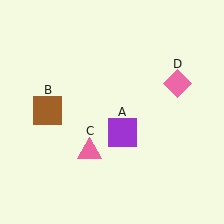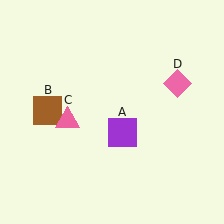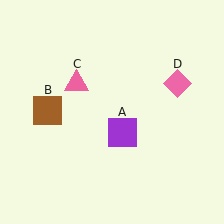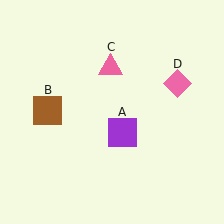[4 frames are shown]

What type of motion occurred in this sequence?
The pink triangle (object C) rotated clockwise around the center of the scene.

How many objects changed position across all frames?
1 object changed position: pink triangle (object C).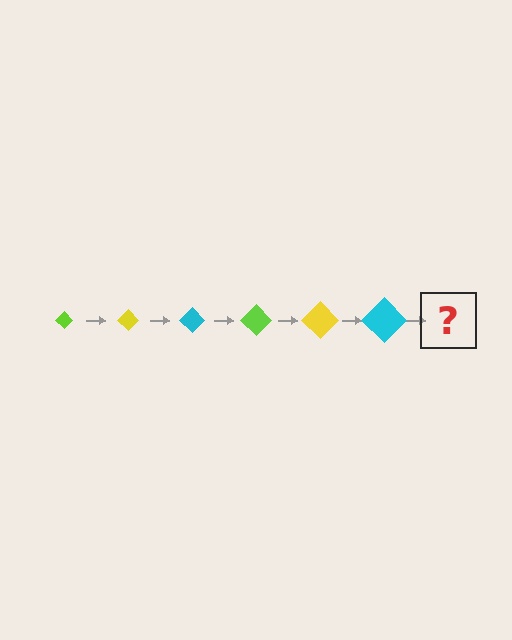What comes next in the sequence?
The next element should be a lime diamond, larger than the previous one.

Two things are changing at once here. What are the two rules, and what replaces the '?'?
The two rules are that the diamond grows larger each step and the color cycles through lime, yellow, and cyan. The '?' should be a lime diamond, larger than the previous one.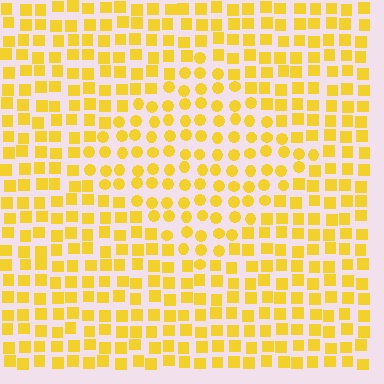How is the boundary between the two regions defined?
The boundary is defined by a change in element shape: circles inside vs. squares outside. All elements share the same color and spacing.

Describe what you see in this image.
The image is filled with small yellow elements arranged in a uniform grid. A diamond-shaped region contains circles, while the surrounding area contains squares. The boundary is defined purely by the change in element shape.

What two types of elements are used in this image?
The image uses circles inside the diamond region and squares outside it.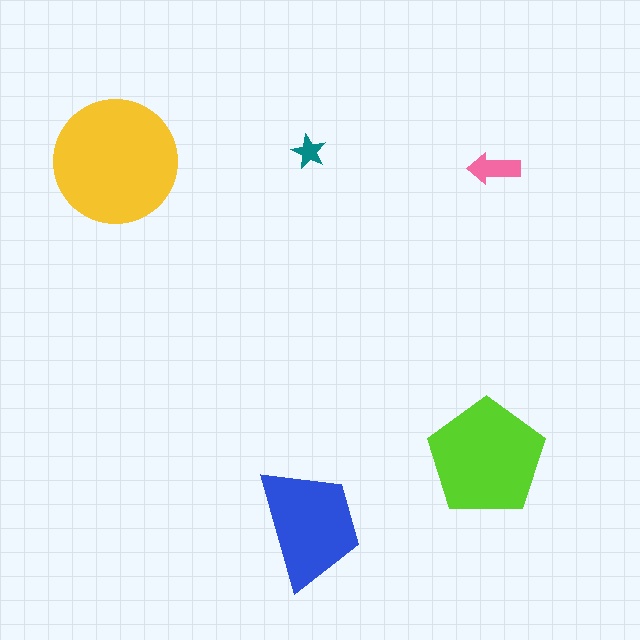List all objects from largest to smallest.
The yellow circle, the lime pentagon, the blue trapezoid, the pink arrow, the teal star.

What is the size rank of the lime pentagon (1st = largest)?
2nd.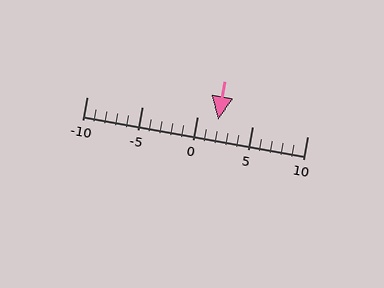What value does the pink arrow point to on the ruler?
The pink arrow points to approximately 2.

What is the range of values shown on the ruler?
The ruler shows values from -10 to 10.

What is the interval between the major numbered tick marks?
The major tick marks are spaced 5 units apart.